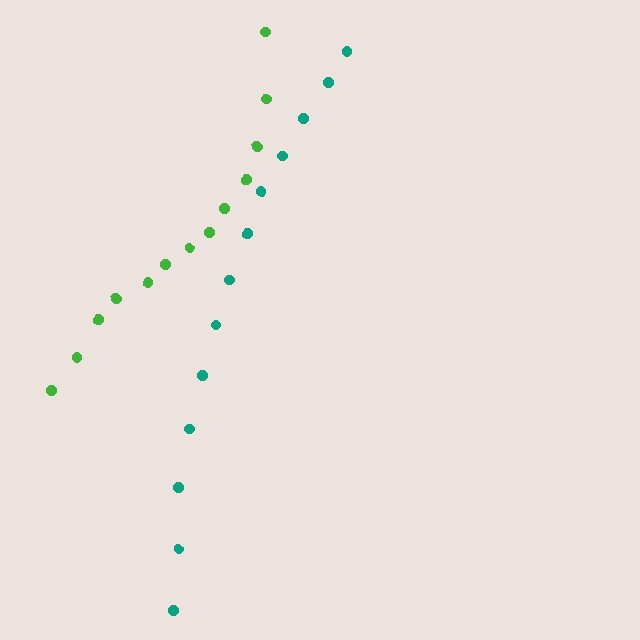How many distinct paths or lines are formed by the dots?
There are 2 distinct paths.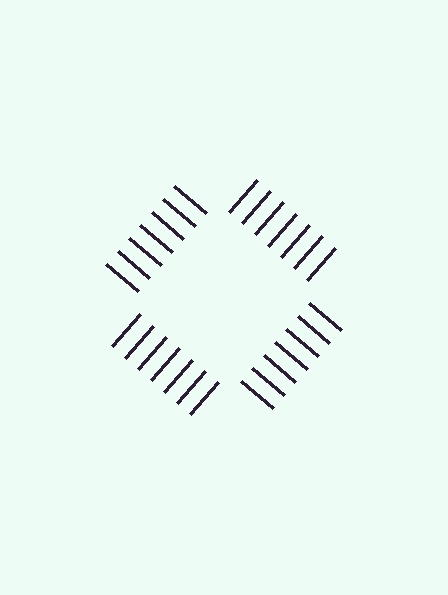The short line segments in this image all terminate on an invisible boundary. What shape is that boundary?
An illusory square — the line segments terminate on its edges but no continuous stroke is drawn.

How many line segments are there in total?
28 — 7 along each of the 4 edges.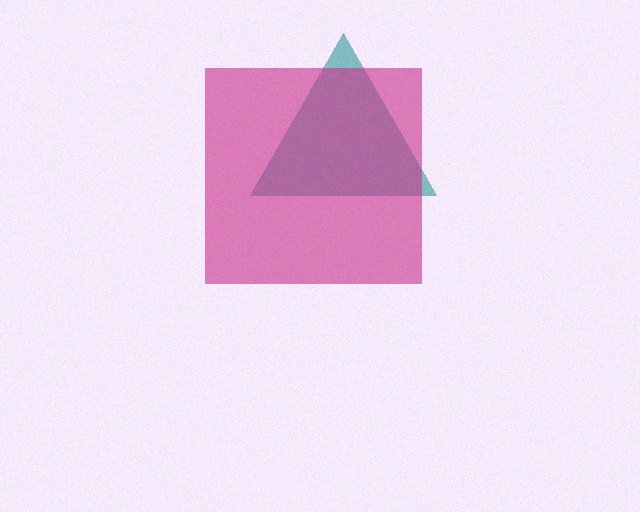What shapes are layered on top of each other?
The layered shapes are: a teal triangle, a magenta square.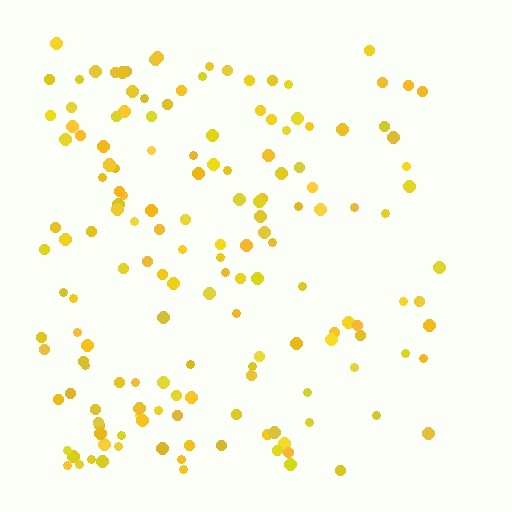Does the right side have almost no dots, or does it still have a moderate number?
Still a moderate number, just noticeably fewer than the left.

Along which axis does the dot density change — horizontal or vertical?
Horizontal.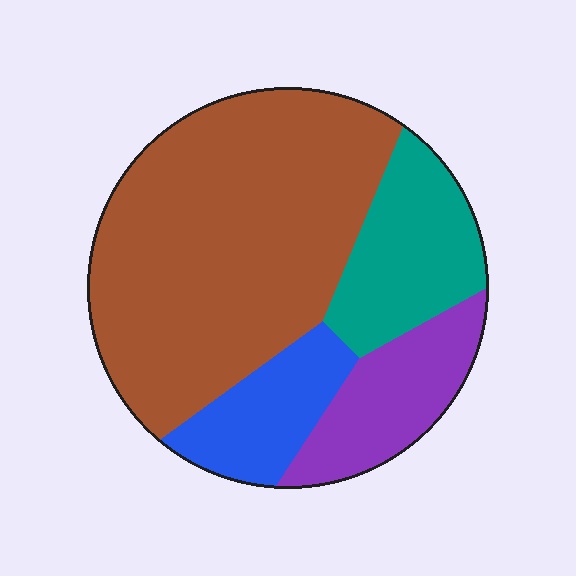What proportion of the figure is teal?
Teal takes up about one sixth (1/6) of the figure.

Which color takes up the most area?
Brown, at roughly 55%.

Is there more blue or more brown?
Brown.